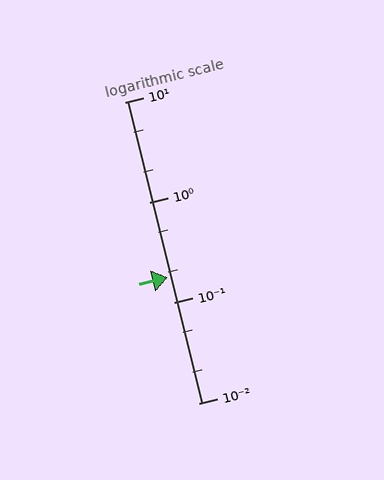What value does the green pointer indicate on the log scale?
The pointer indicates approximately 0.18.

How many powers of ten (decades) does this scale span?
The scale spans 3 decades, from 0.01 to 10.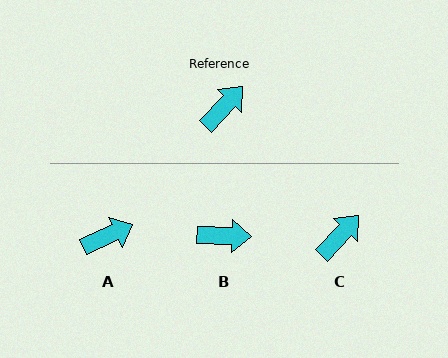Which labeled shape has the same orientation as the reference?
C.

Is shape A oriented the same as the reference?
No, it is off by about 22 degrees.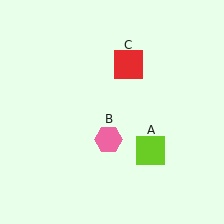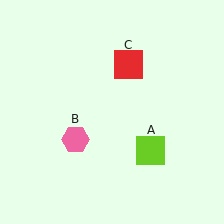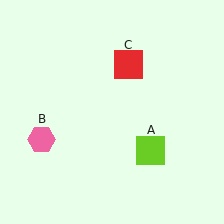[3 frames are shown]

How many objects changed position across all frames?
1 object changed position: pink hexagon (object B).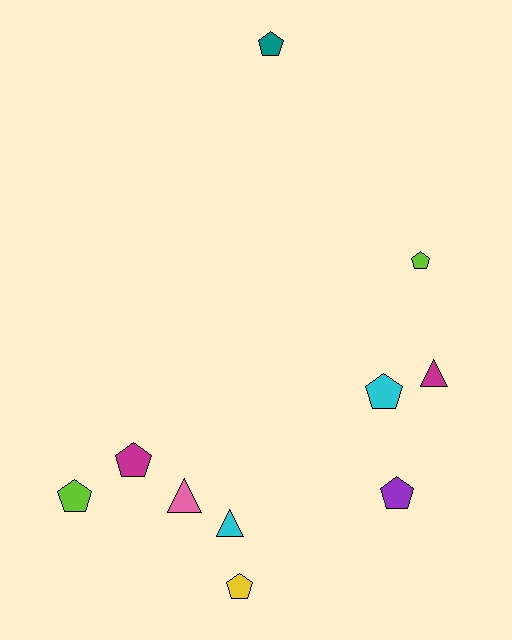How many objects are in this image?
There are 10 objects.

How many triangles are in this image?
There are 3 triangles.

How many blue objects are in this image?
There are no blue objects.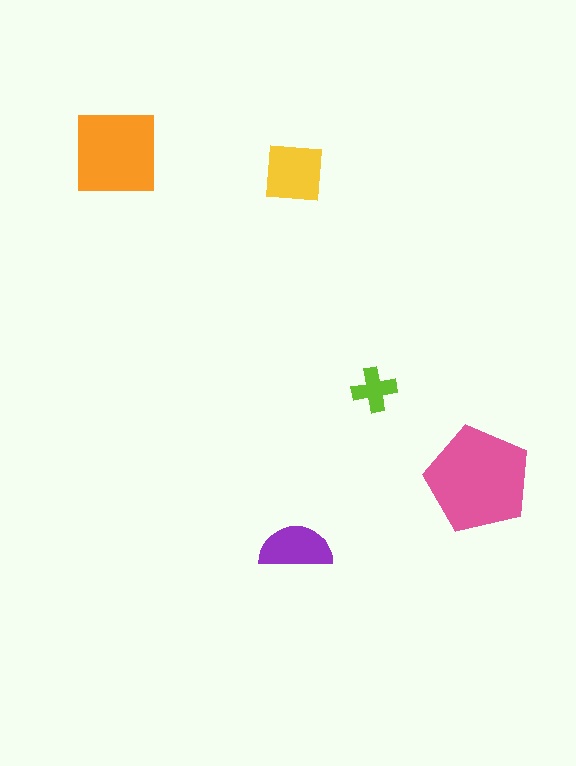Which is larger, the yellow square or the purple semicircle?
The yellow square.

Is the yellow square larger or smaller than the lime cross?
Larger.